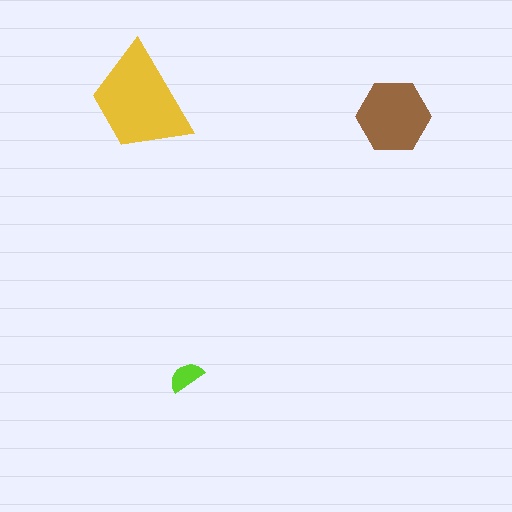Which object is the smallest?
The lime semicircle.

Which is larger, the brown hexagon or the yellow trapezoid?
The yellow trapezoid.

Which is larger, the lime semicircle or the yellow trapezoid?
The yellow trapezoid.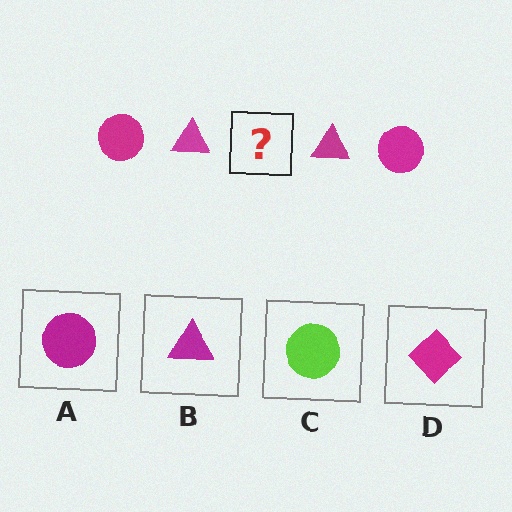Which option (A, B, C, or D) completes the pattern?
A.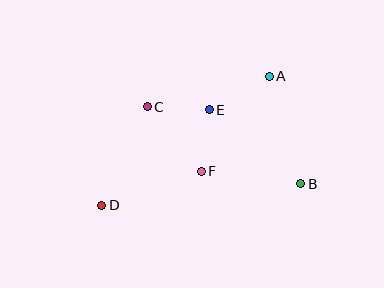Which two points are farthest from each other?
Points A and D are farthest from each other.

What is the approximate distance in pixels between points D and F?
The distance between D and F is approximately 105 pixels.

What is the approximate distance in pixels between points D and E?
The distance between D and E is approximately 144 pixels.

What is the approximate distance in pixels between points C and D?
The distance between C and D is approximately 109 pixels.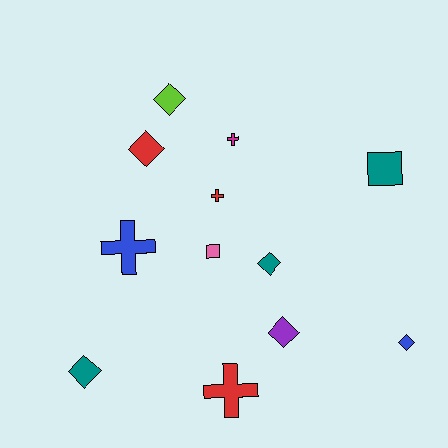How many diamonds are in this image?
There are 6 diamonds.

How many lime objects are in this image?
There is 1 lime object.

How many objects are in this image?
There are 12 objects.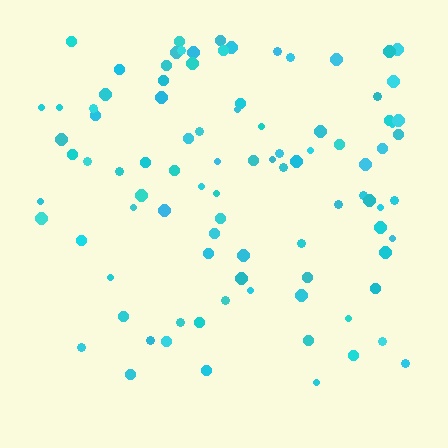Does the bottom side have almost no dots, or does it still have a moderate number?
Still a moderate number, just noticeably fewer than the top.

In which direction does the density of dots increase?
From bottom to top, with the top side densest.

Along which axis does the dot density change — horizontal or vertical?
Vertical.